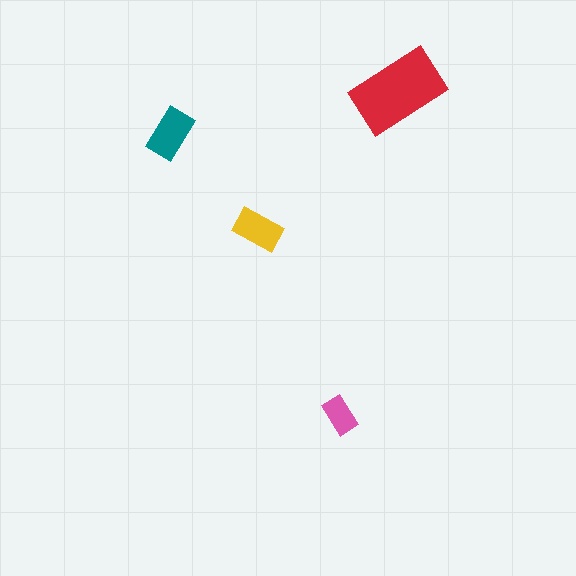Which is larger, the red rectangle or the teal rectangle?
The red one.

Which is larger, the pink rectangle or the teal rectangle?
The teal one.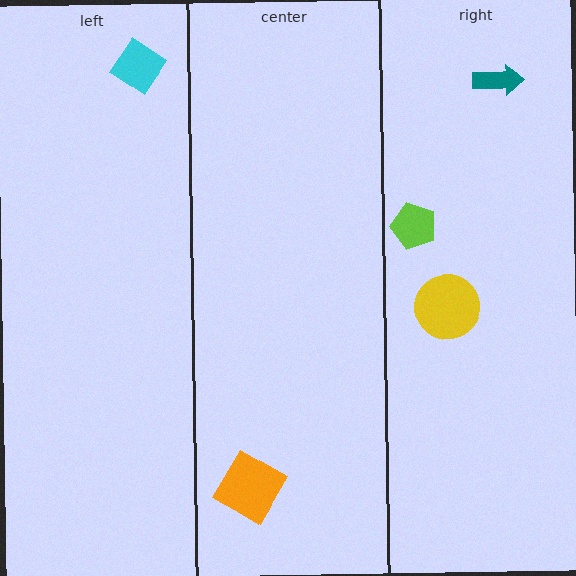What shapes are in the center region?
The orange diamond.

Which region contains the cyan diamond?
The left region.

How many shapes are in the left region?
1.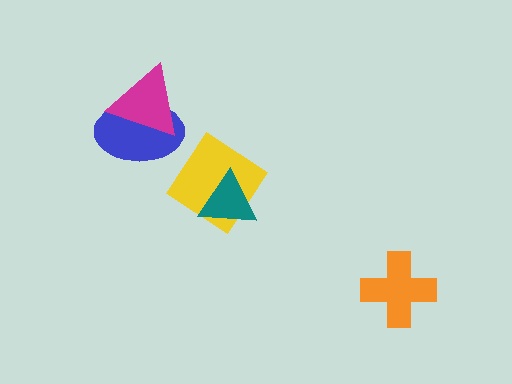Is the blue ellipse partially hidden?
Yes, it is partially covered by another shape.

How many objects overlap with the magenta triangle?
1 object overlaps with the magenta triangle.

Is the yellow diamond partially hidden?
Yes, it is partially covered by another shape.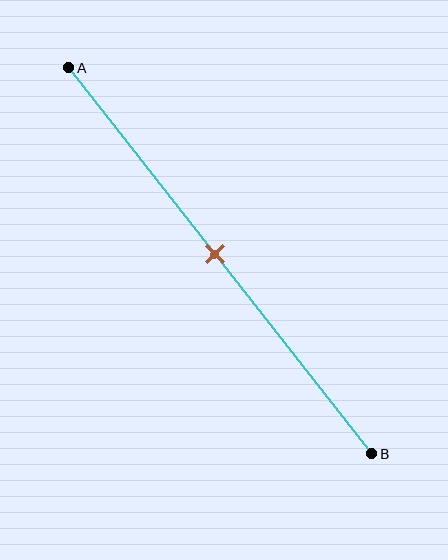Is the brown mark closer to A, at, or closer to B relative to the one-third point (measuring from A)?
The brown mark is closer to point B than the one-third point of segment AB.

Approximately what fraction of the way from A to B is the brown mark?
The brown mark is approximately 50% of the way from A to B.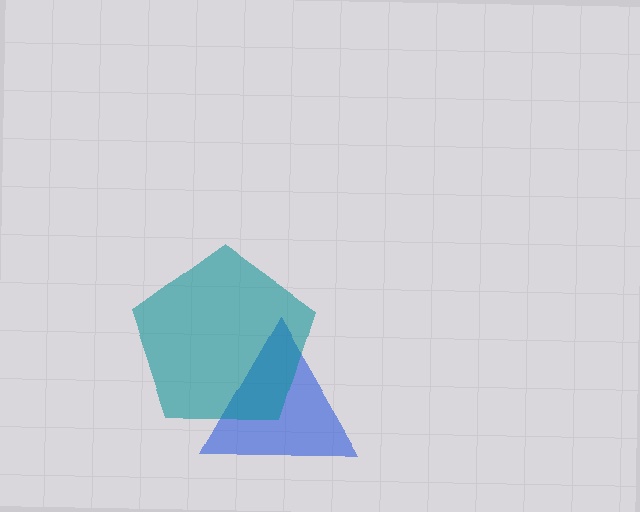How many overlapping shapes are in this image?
There are 2 overlapping shapes in the image.